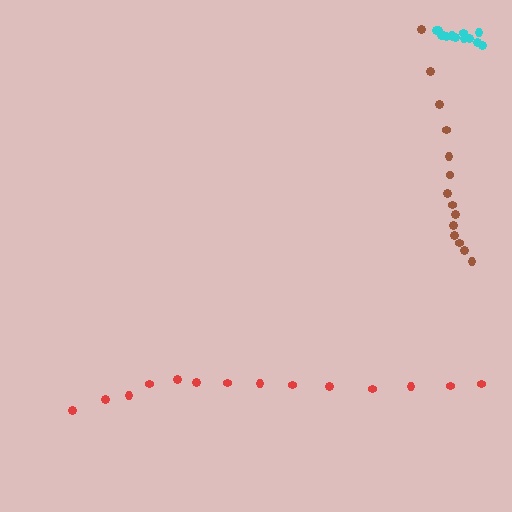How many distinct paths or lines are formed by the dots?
There are 3 distinct paths.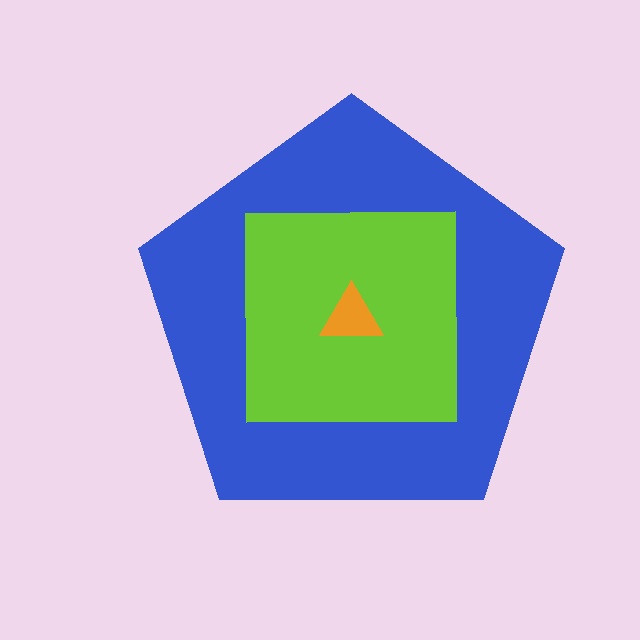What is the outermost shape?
The blue pentagon.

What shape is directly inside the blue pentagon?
The lime square.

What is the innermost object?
The orange triangle.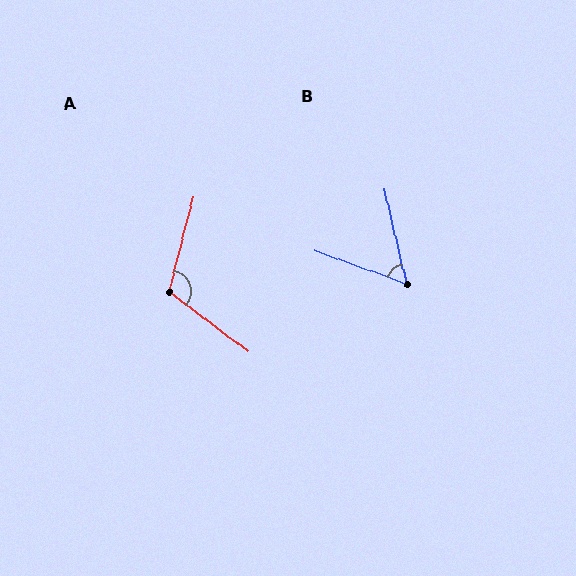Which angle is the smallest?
B, at approximately 57 degrees.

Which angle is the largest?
A, at approximately 112 degrees.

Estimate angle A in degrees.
Approximately 112 degrees.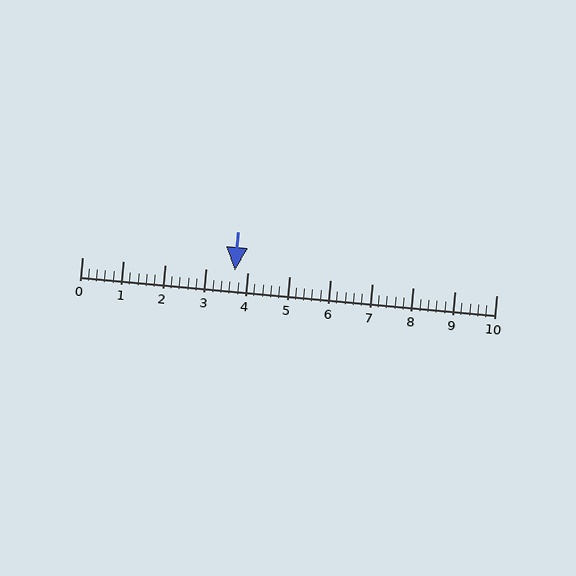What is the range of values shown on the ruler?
The ruler shows values from 0 to 10.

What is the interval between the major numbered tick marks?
The major tick marks are spaced 1 units apart.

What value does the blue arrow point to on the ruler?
The blue arrow points to approximately 3.7.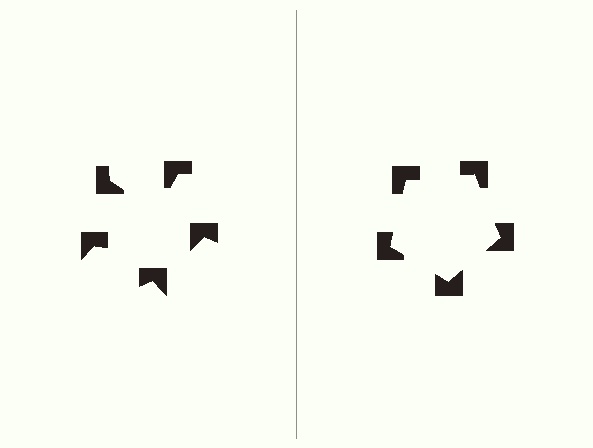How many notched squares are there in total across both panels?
10 — 5 on each side.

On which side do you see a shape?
An illusory pentagon appears on the right side. On the left side the wedge cuts are rotated, so no coherent shape forms.